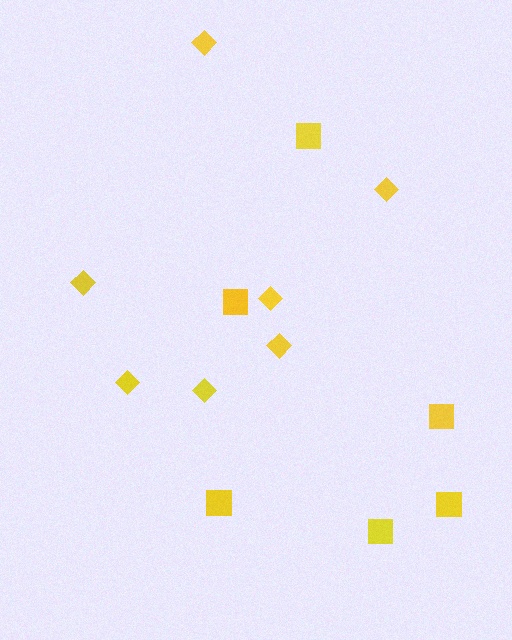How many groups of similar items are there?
There are 2 groups: one group of diamonds (7) and one group of squares (6).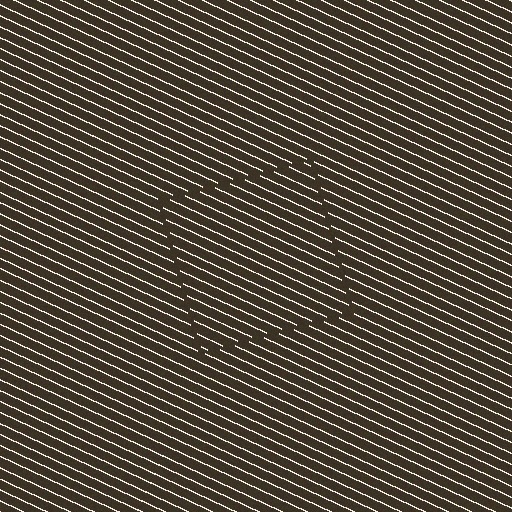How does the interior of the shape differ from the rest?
The interior of the shape contains the same grating, shifted by half a period — the contour is defined by the phase discontinuity where line-ends from the inner and outer gratings abut.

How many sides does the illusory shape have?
4 sides — the line-ends trace a square.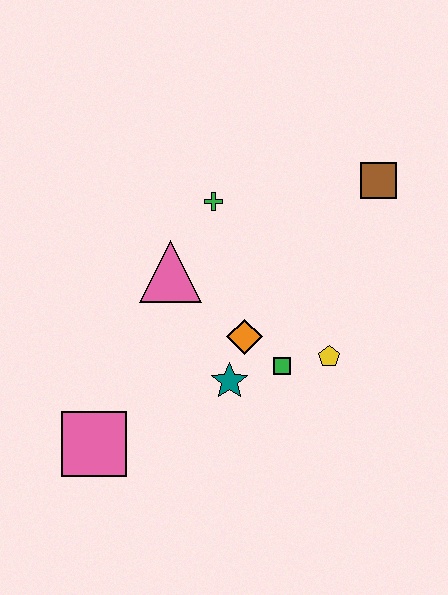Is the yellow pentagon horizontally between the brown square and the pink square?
Yes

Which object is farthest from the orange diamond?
The brown square is farthest from the orange diamond.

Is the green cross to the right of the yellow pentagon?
No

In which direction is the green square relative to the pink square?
The green square is to the right of the pink square.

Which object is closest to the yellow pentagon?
The green square is closest to the yellow pentagon.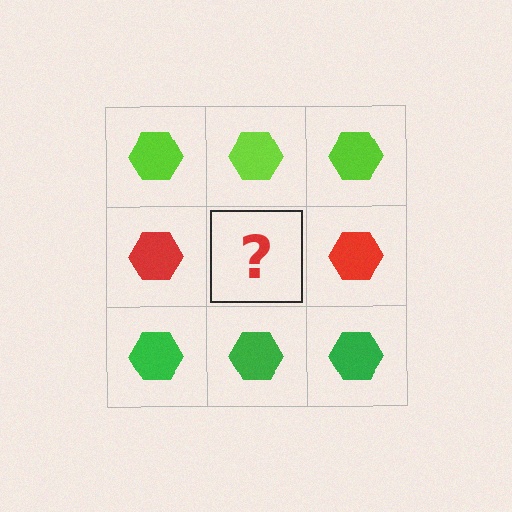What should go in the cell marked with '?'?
The missing cell should contain a red hexagon.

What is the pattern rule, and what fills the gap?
The rule is that each row has a consistent color. The gap should be filled with a red hexagon.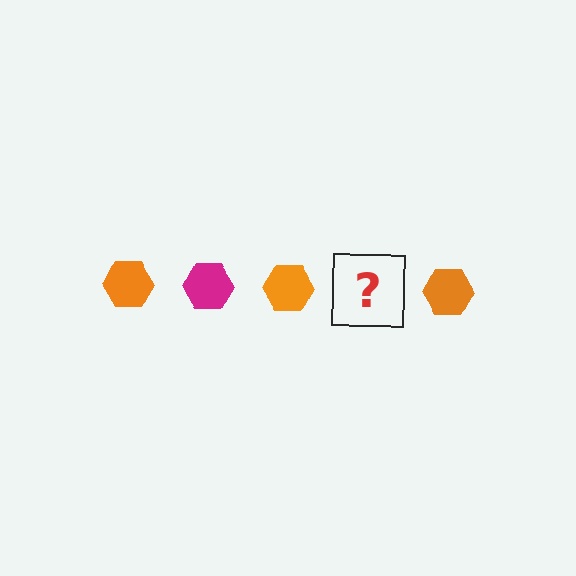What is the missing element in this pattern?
The missing element is a magenta hexagon.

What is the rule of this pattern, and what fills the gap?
The rule is that the pattern cycles through orange, magenta hexagons. The gap should be filled with a magenta hexagon.